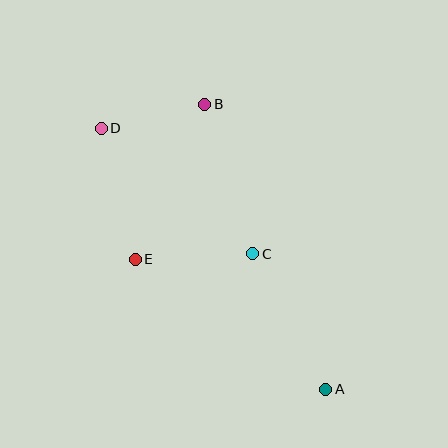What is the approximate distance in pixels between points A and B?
The distance between A and B is approximately 310 pixels.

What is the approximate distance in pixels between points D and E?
The distance between D and E is approximately 135 pixels.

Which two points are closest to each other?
Points B and D are closest to each other.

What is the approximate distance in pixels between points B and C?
The distance between B and C is approximately 157 pixels.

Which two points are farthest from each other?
Points A and D are farthest from each other.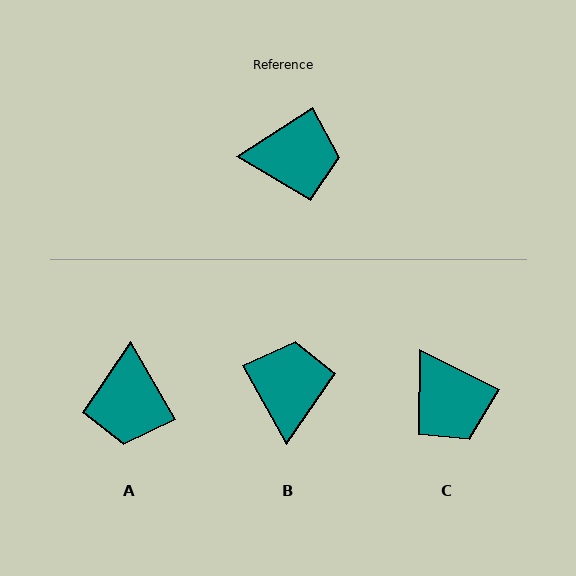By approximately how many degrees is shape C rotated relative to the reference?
Approximately 60 degrees clockwise.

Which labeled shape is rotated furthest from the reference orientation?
A, about 93 degrees away.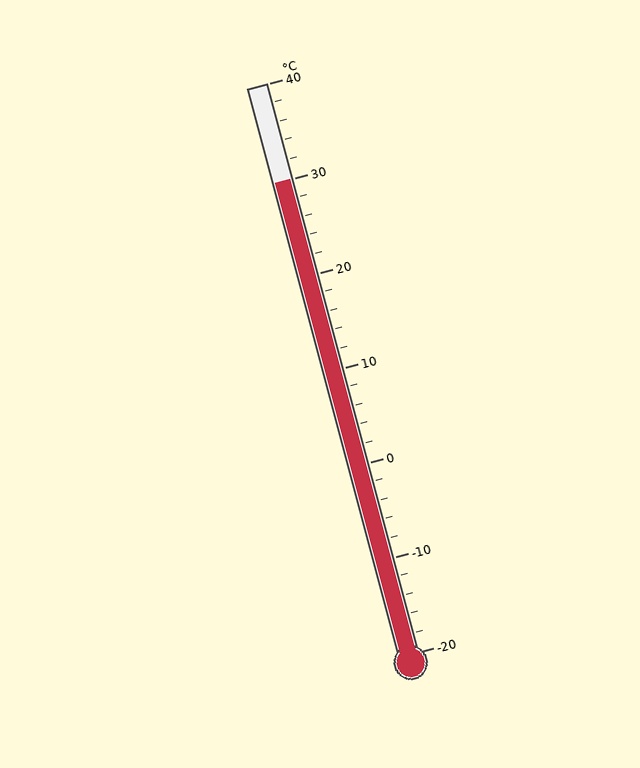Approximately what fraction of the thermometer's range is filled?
The thermometer is filled to approximately 85% of its range.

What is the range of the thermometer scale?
The thermometer scale ranges from -20°C to 40°C.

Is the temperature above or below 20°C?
The temperature is above 20°C.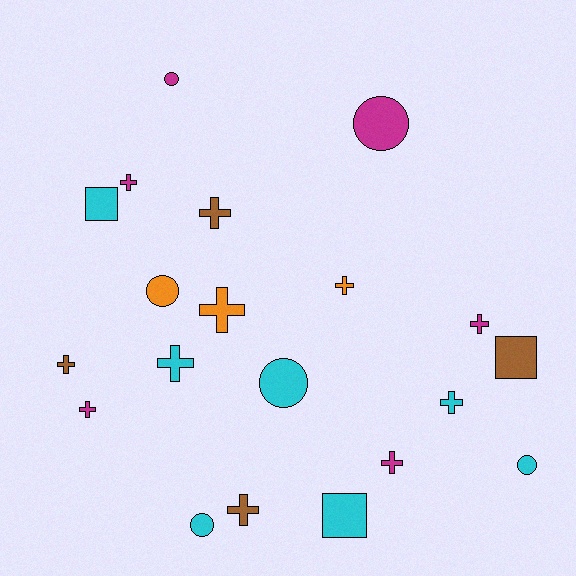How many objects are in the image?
There are 20 objects.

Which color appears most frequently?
Cyan, with 7 objects.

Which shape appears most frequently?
Cross, with 11 objects.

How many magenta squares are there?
There are no magenta squares.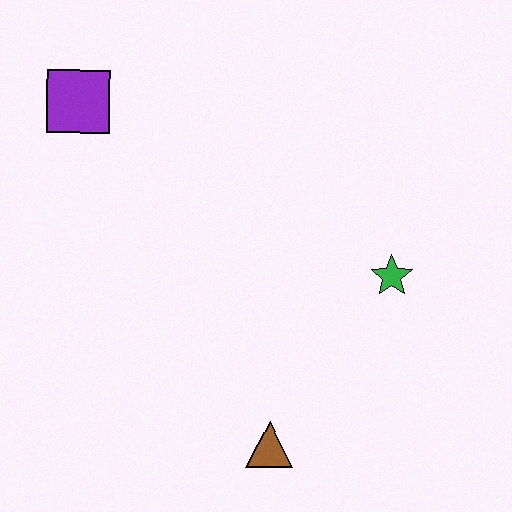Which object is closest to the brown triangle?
The green star is closest to the brown triangle.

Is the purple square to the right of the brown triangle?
No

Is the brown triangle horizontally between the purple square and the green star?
Yes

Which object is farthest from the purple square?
The brown triangle is farthest from the purple square.